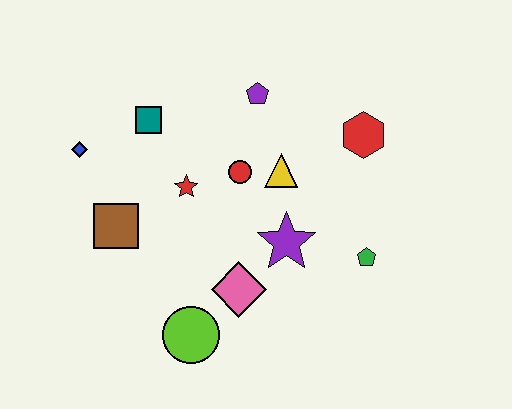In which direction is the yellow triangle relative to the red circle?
The yellow triangle is to the right of the red circle.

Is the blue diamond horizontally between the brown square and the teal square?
No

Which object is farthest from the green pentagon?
The blue diamond is farthest from the green pentagon.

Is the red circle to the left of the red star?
No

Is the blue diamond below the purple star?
No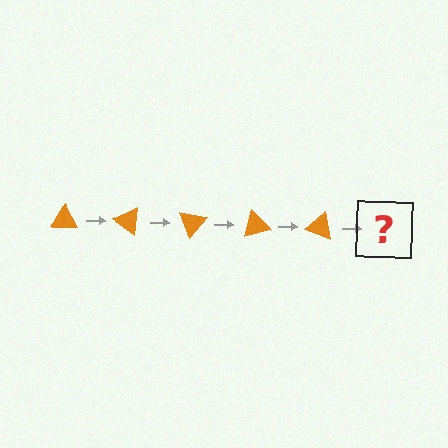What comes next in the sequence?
The next element should be an orange triangle rotated 175 degrees.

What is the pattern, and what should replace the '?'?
The pattern is that the triangle rotates 35 degrees each step. The '?' should be an orange triangle rotated 175 degrees.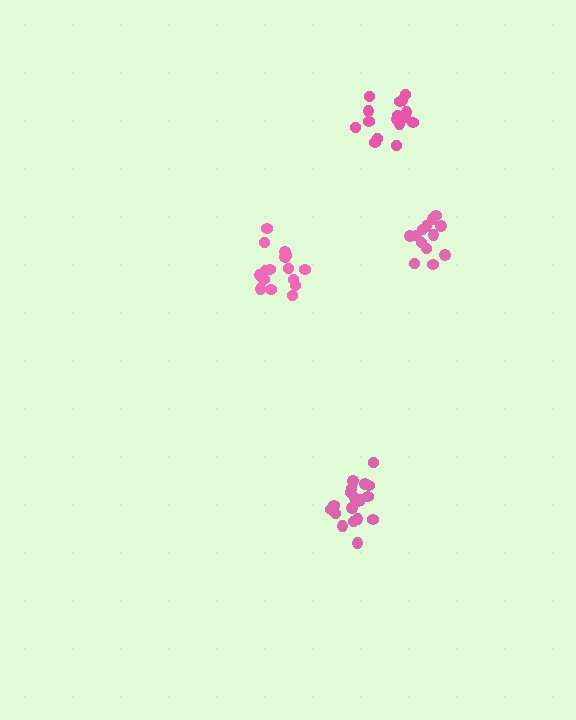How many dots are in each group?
Group 1: 16 dots, Group 2: 19 dots, Group 3: 16 dots, Group 4: 13 dots (64 total).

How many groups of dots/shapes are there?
There are 4 groups.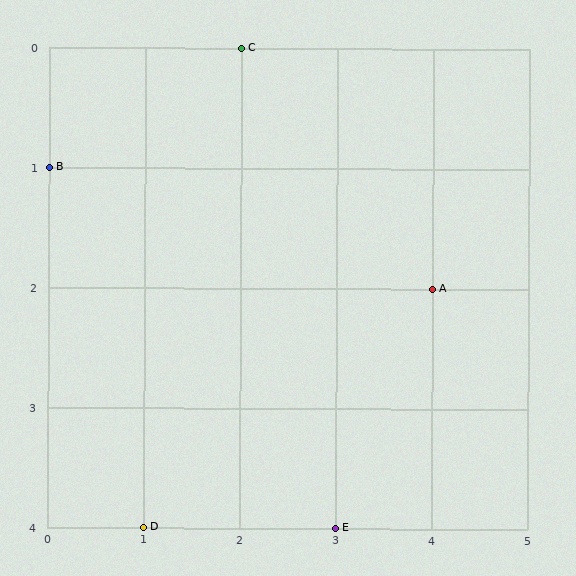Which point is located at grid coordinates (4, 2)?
Point A is at (4, 2).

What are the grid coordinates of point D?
Point D is at grid coordinates (1, 4).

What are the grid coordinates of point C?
Point C is at grid coordinates (2, 0).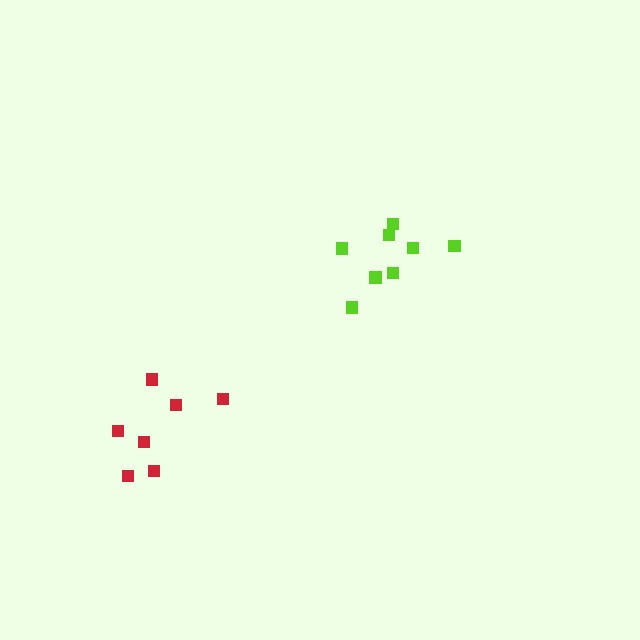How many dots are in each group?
Group 1: 8 dots, Group 2: 7 dots (15 total).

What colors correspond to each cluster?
The clusters are colored: lime, red.